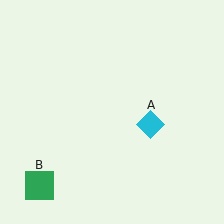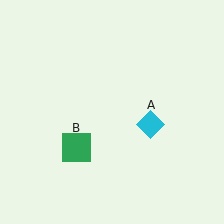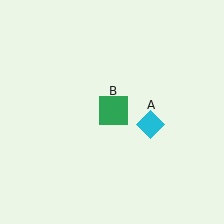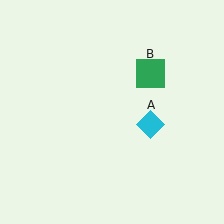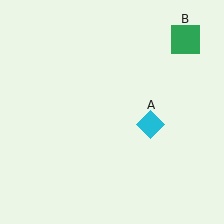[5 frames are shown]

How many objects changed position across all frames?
1 object changed position: green square (object B).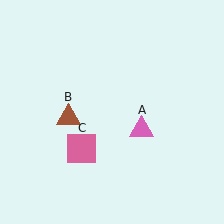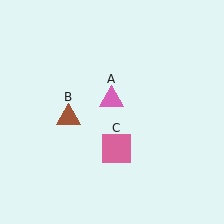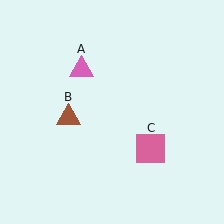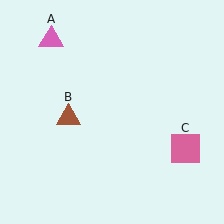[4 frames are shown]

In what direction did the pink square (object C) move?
The pink square (object C) moved right.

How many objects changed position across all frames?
2 objects changed position: pink triangle (object A), pink square (object C).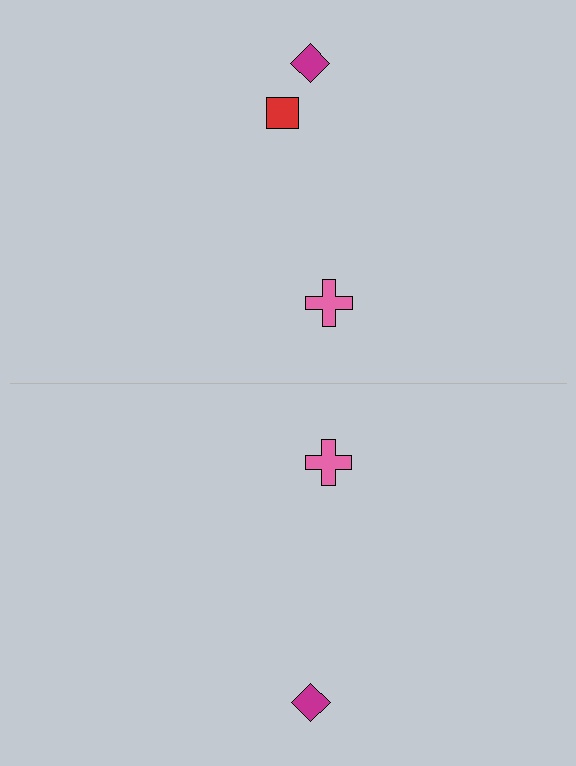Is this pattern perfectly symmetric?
No, the pattern is not perfectly symmetric. A red square is missing from the bottom side.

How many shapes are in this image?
There are 5 shapes in this image.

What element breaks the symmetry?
A red square is missing from the bottom side.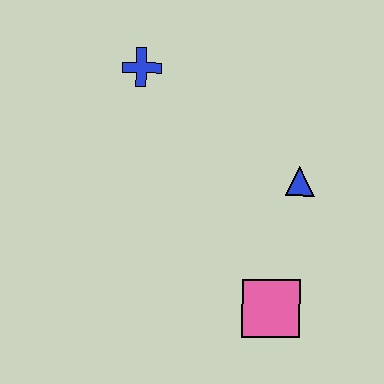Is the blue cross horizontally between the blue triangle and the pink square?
No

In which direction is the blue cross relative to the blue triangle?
The blue cross is to the left of the blue triangle.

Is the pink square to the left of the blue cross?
No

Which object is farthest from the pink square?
The blue cross is farthest from the pink square.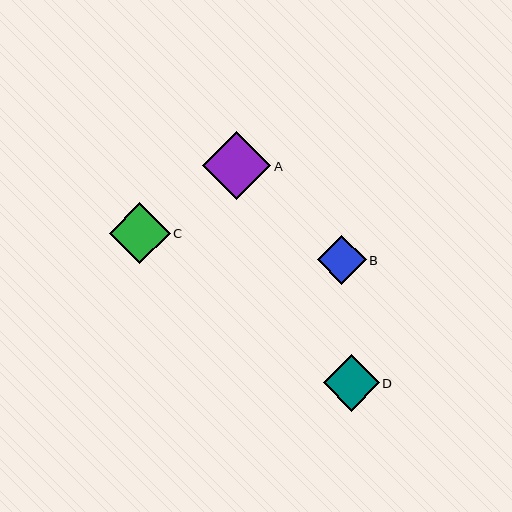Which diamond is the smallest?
Diamond B is the smallest with a size of approximately 49 pixels.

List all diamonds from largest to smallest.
From largest to smallest: A, C, D, B.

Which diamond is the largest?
Diamond A is the largest with a size of approximately 68 pixels.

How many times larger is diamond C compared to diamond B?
Diamond C is approximately 1.2 times the size of diamond B.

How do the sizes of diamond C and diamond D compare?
Diamond C and diamond D are approximately the same size.